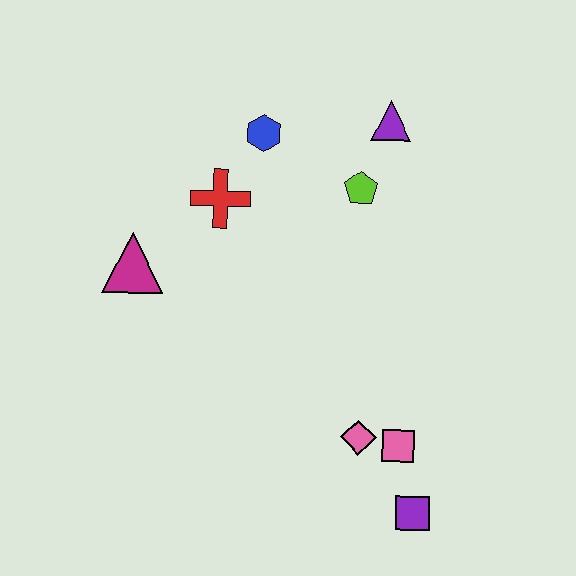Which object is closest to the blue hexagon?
The red cross is closest to the blue hexagon.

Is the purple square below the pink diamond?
Yes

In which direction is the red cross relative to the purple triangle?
The red cross is to the left of the purple triangle.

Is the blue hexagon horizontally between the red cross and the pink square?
Yes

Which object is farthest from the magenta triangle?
The purple square is farthest from the magenta triangle.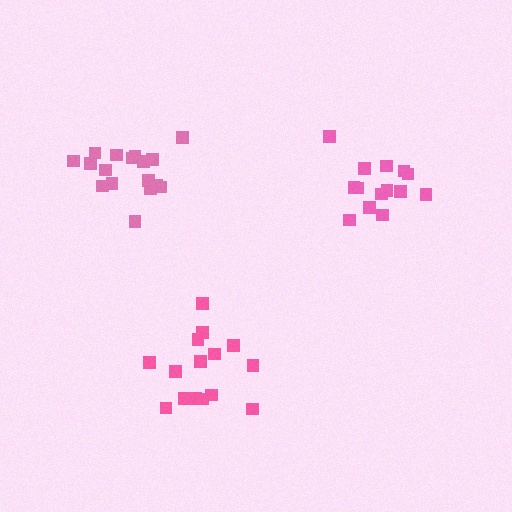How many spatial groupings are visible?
There are 3 spatial groupings.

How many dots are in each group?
Group 1: 14 dots, Group 2: 15 dots, Group 3: 17 dots (46 total).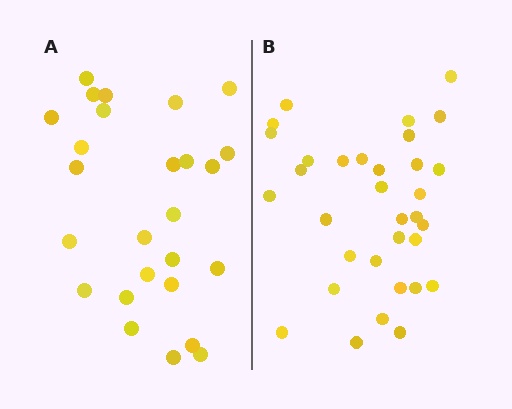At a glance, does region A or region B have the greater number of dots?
Region B (the right region) has more dots.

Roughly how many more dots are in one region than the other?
Region B has roughly 8 or so more dots than region A.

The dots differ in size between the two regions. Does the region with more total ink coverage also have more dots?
No. Region A has more total ink coverage because its dots are larger, but region B actually contains more individual dots. Total area can be misleading — the number of items is what matters here.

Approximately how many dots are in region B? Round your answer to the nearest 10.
About 30 dots. (The exact count is 33, which rounds to 30.)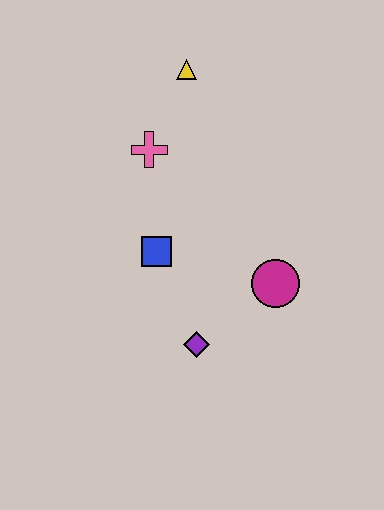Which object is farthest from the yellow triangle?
The purple diamond is farthest from the yellow triangle.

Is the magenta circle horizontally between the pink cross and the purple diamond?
No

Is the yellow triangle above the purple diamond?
Yes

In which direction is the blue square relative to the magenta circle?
The blue square is to the left of the magenta circle.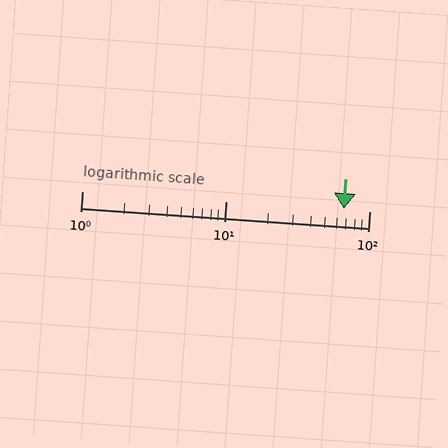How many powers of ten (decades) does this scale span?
The scale spans 2 decades, from 1 to 100.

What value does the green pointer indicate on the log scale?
The pointer indicates approximately 67.